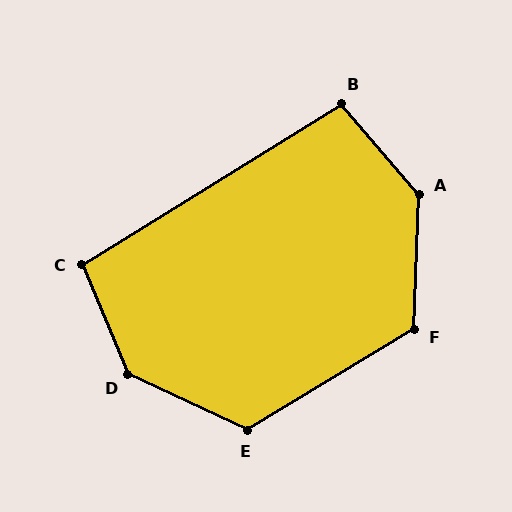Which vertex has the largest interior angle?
D, at approximately 138 degrees.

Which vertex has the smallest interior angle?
B, at approximately 99 degrees.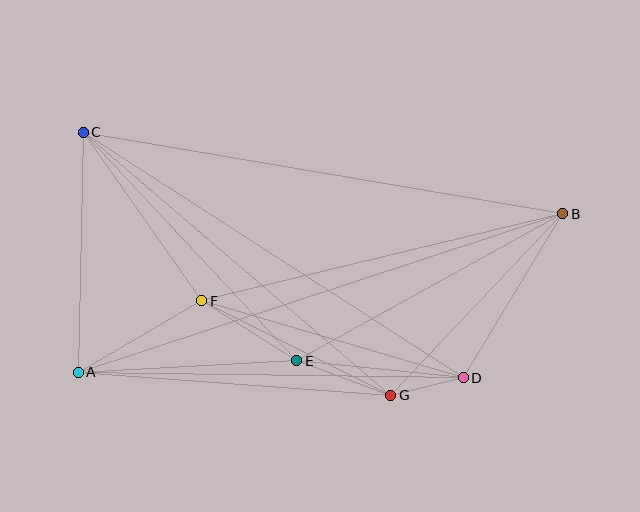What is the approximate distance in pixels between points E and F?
The distance between E and F is approximately 112 pixels.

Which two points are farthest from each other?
Points A and B are farthest from each other.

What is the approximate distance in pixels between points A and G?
The distance between A and G is approximately 313 pixels.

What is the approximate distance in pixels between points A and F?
The distance between A and F is approximately 143 pixels.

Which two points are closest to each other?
Points D and G are closest to each other.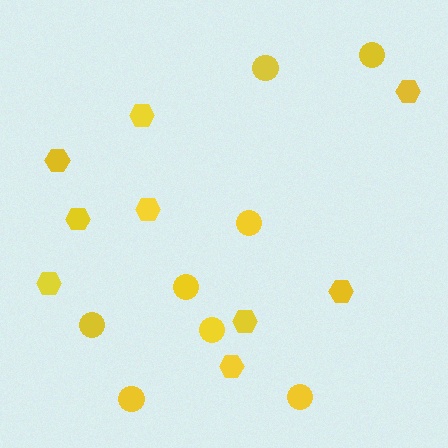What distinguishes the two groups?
There are 2 groups: one group of hexagons (9) and one group of circles (8).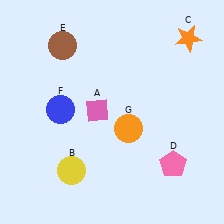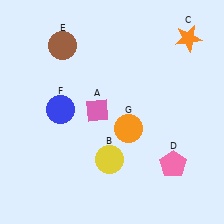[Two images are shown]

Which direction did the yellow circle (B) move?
The yellow circle (B) moved right.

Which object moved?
The yellow circle (B) moved right.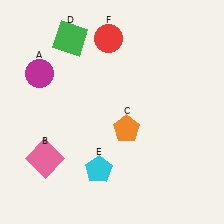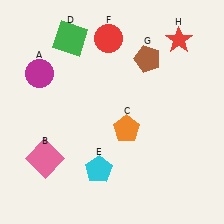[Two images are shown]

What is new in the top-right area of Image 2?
A red star (H) was added in the top-right area of Image 2.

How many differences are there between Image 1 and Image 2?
There are 2 differences between the two images.